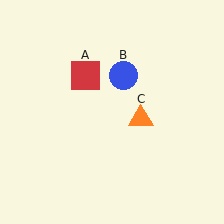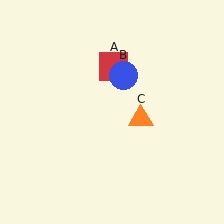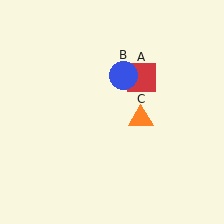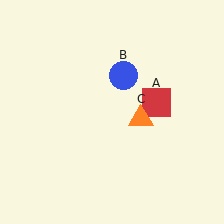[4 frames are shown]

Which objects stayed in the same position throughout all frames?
Blue circle (object B) and orange triangle (object C) remained stationary.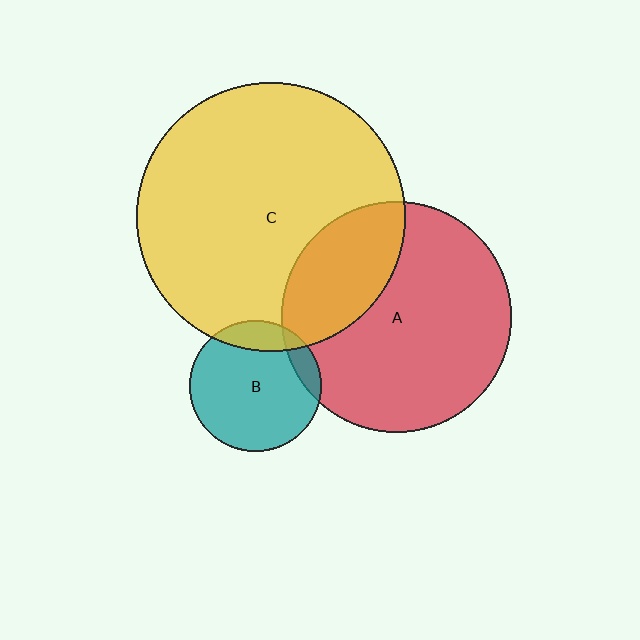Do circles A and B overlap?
Yes.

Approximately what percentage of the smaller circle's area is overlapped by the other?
Approximately 10%.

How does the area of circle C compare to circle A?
Approximately 1.4 times.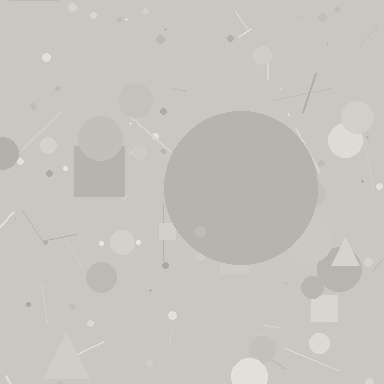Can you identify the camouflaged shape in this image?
The camouflaged shape is a circle.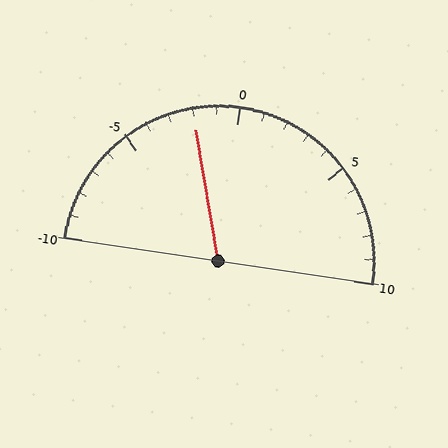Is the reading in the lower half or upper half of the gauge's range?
The reading is in the lower half of the range (-10 to 10).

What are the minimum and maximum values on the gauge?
The gauge ranges from -10 to 10.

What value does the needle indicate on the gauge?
The needle indicates approximately -2.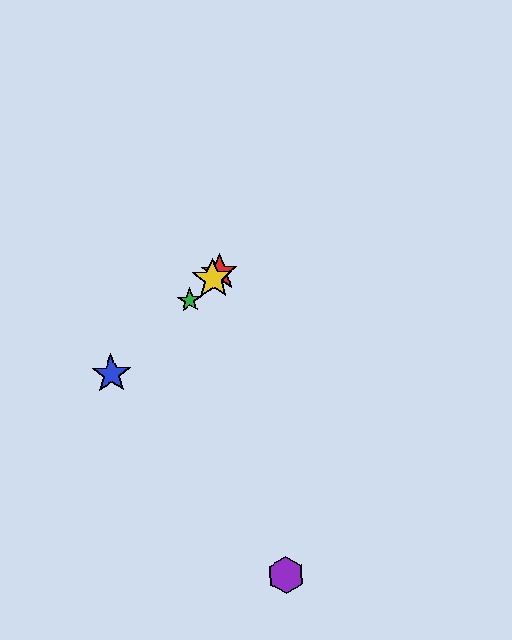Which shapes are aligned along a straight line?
The red star, the blue star, the green star, the yellow star are aligned along a straight line.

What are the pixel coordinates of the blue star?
The blue star is at (111, 374).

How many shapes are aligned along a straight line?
4 shapes (the red star, the blue star, the green star, the yellow star) are aligned along a straight line.